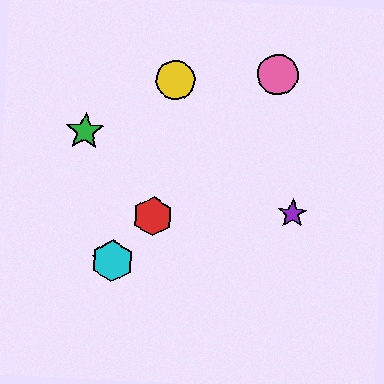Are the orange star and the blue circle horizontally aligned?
Yes, both are at y≈260.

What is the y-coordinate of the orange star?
The orange star is at y≈260.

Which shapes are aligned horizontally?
The blue circle, the orange star, the cyan hexagon are aligned horizontally.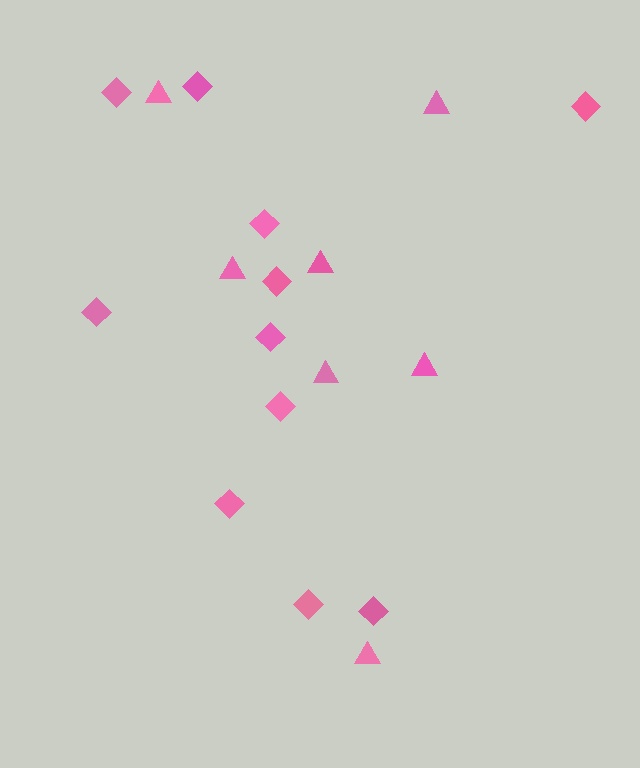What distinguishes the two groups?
There are 2 groups: one group of diamonds (11) and one group of triangles (7).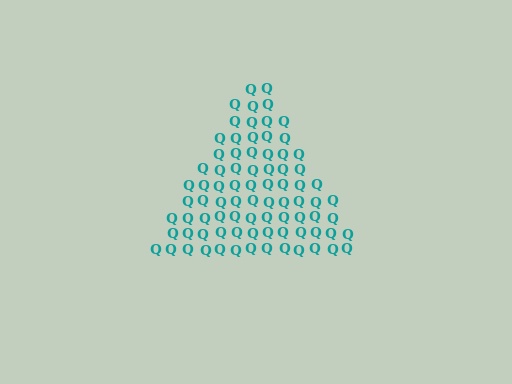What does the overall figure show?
The overall figure shows a triangle.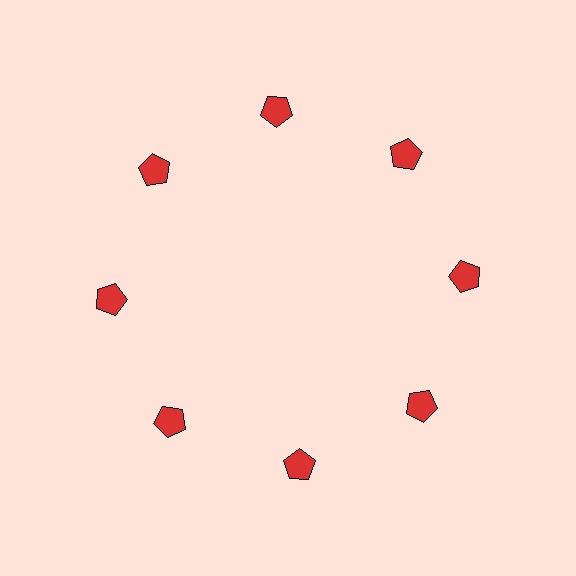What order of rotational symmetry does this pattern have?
This pattern has 8-fold rotational symmetry.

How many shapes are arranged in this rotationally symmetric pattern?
There are 8 shapes, arranged in 8 groups of 1.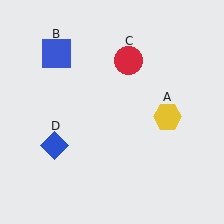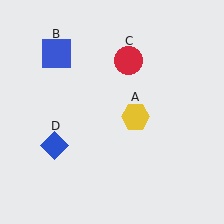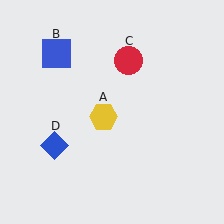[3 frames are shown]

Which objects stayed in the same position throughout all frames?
Blue square (object B) and red circle (object C) and blue diamond (object D) remained stationary.